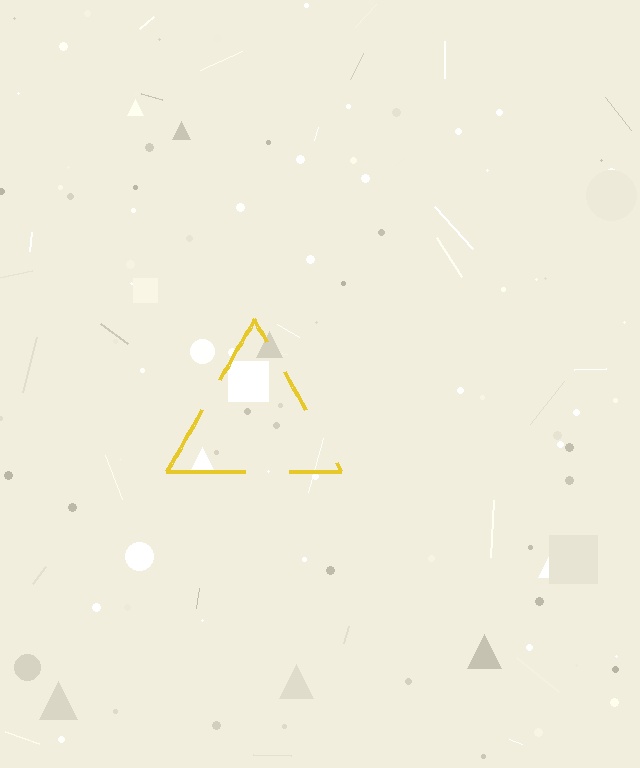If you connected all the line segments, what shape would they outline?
They would outline a triangle.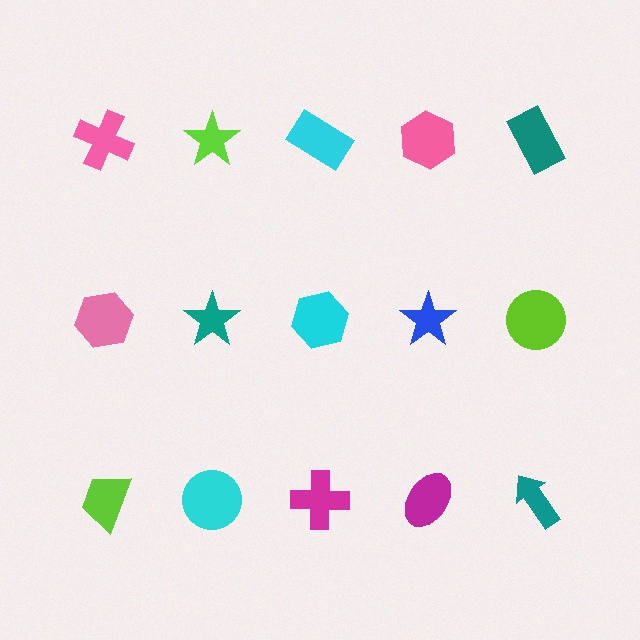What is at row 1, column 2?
A lime star.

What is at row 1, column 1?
A pink cross.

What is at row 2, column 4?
A blue star.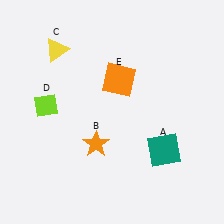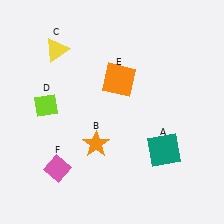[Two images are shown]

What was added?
A pink diamond (F) was added in Image 2.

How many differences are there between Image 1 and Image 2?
There is 1 difference between the two images.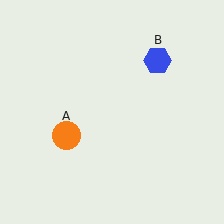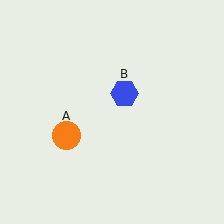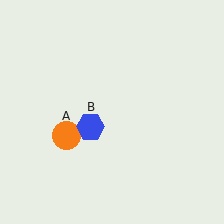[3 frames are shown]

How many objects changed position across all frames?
1 object changed position: blue hexagon (object B).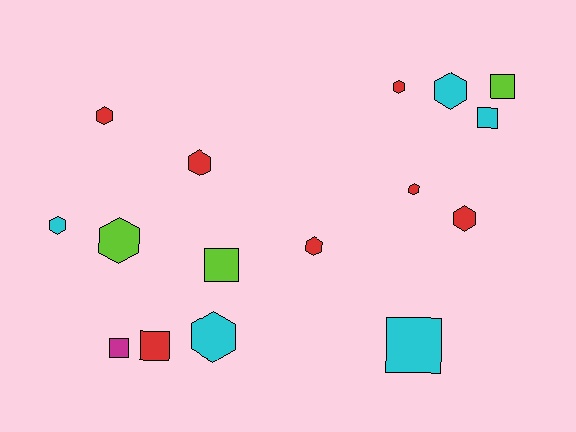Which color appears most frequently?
Red, with 7 objects.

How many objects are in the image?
There are 16 objects.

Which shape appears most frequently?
Hexagon, with 10 objects.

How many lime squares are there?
There are 2 lime squares.